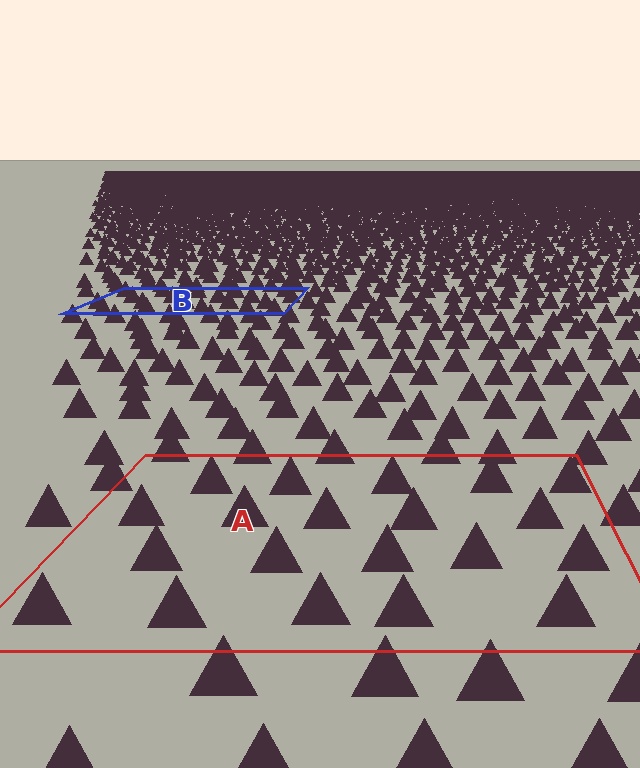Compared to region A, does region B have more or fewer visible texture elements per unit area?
Region B has more texture elements per unit area — they are packed more densely because it is farther away.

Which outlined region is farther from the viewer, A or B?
Region B is farther from the viewer — the texture elements inside it appear smaller and more densely packed.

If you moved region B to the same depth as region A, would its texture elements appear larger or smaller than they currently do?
They would appear larger. At a closer depth, the same texture elements are projected at a bigger on-screen size.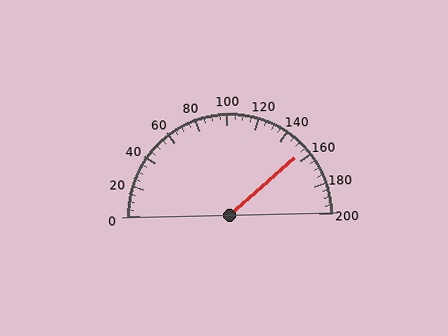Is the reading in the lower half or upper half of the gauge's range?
The reading is in the upper half of the range (0 to 200).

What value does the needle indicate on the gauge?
The needle indicates approximately 155.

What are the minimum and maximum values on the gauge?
The gauge ranges from 0 to 200.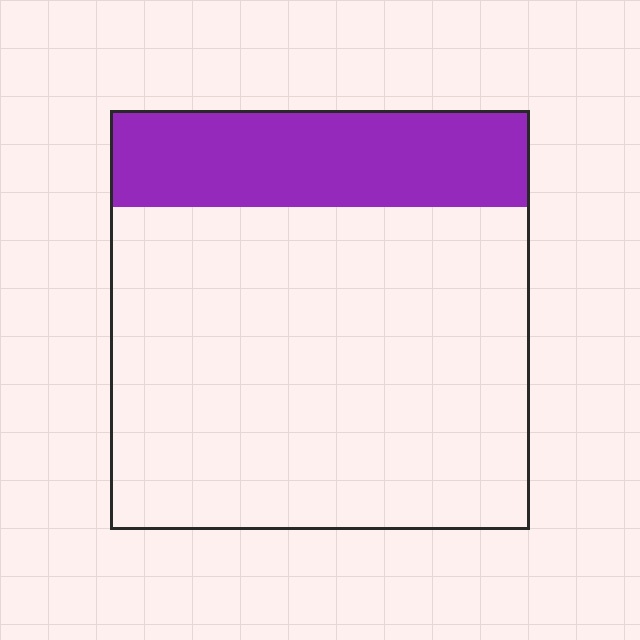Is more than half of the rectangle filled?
No.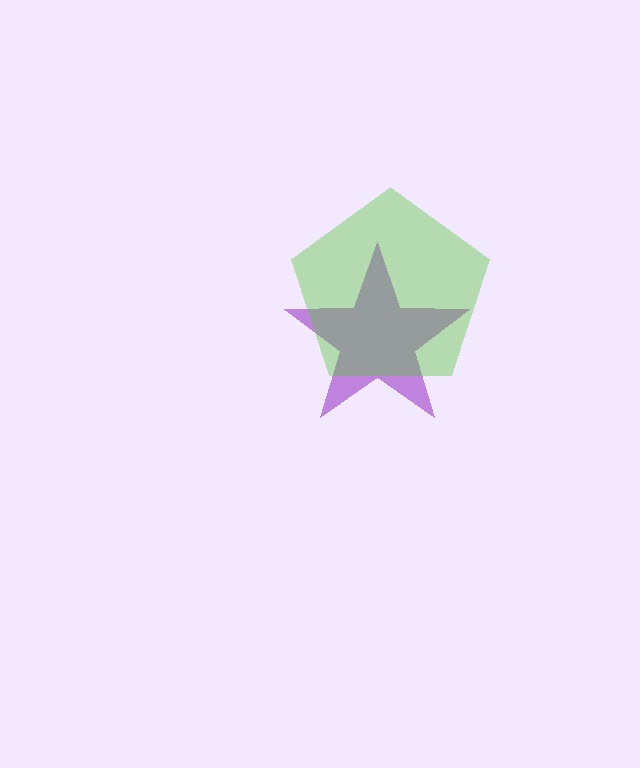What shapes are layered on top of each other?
The layered shapes are: a purple star, a lime pentagon.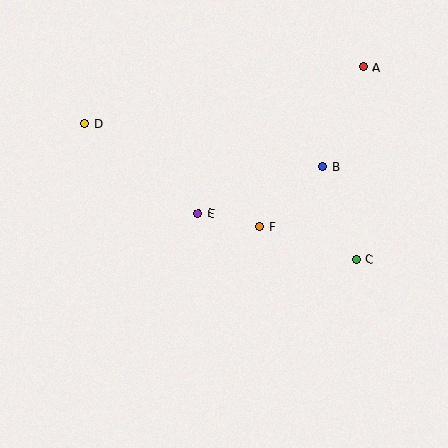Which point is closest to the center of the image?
Point E at (198, 213) is closest to the center.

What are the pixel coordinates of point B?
Point B is at (323, 166).